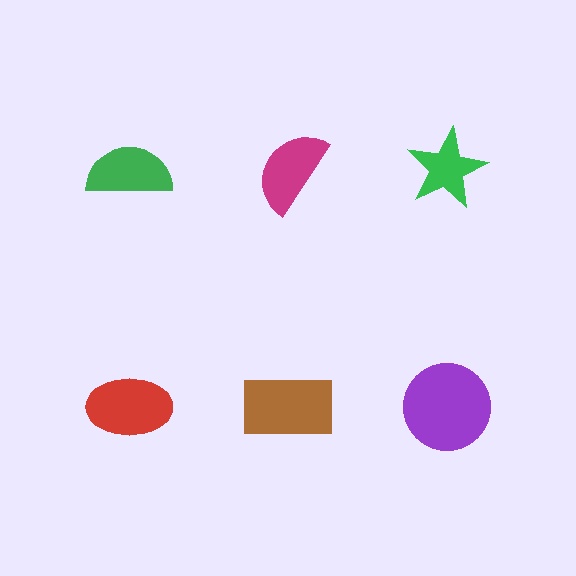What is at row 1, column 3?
A green star.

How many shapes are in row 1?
3 shapes.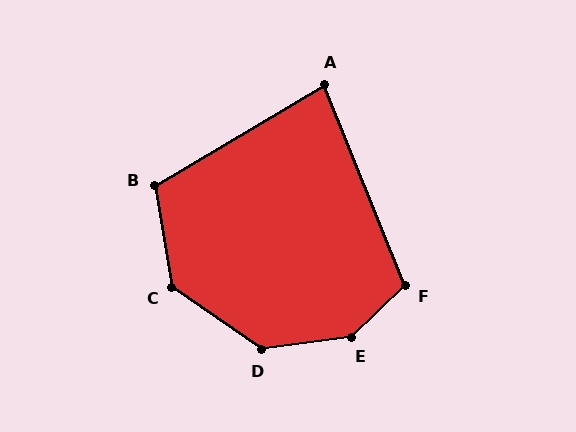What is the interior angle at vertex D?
Approximately 137 degrees (obtuse).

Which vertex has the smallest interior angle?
A, at approximately 81 degrees.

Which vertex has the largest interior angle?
E, at approximately 145 degrees.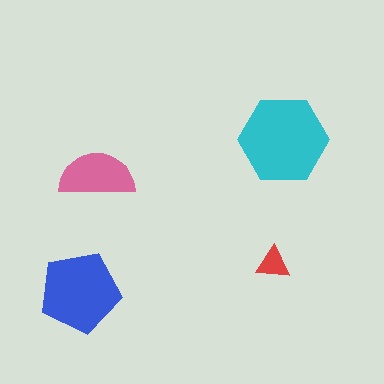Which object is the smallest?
The red triangle.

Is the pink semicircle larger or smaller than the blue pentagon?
Smaller.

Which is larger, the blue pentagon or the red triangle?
The blue pentagon.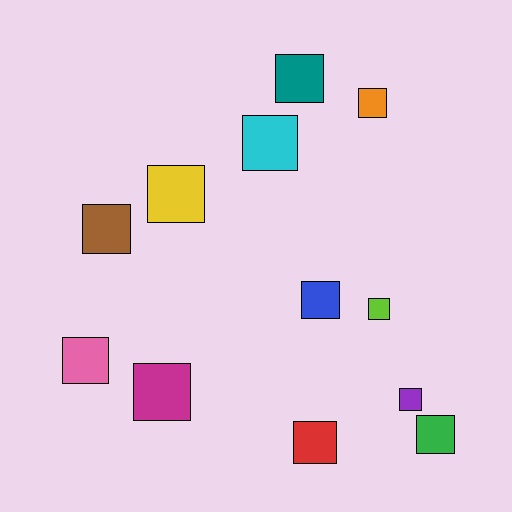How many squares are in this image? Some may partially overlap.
There are 12 squares.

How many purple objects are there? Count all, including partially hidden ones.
There is 1 purple object.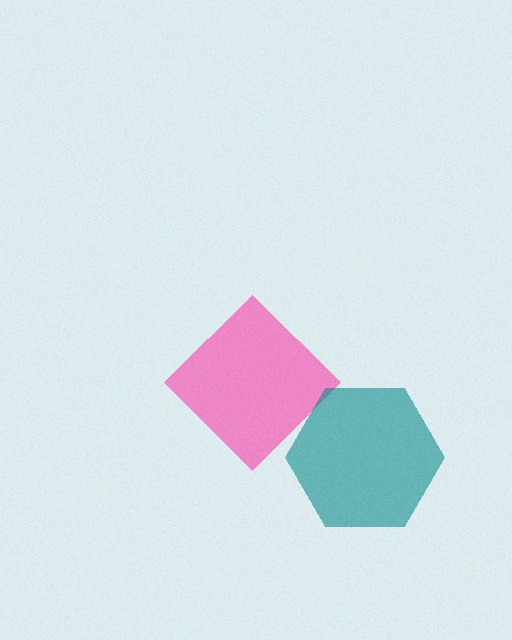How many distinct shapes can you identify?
There are 2 distinct shapes: a pink diamond, a teal hexagon.